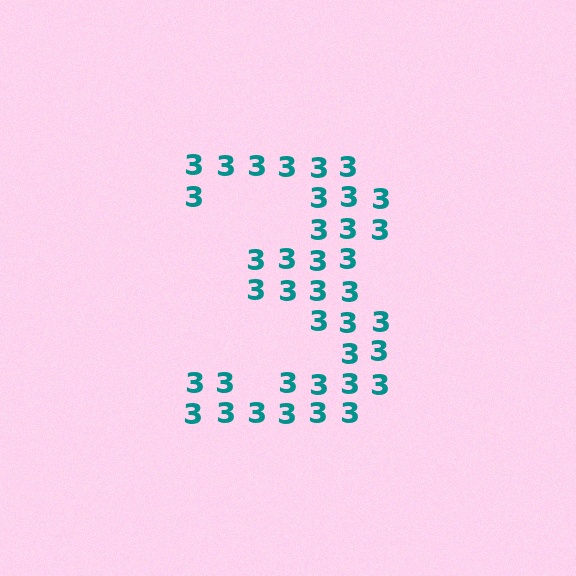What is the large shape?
The large shape is the digit 3.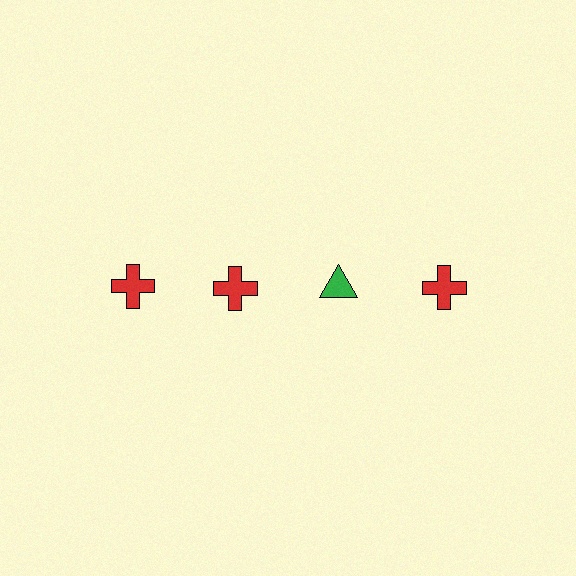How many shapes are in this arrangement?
There are 4 shapes arranged in a grid pattern.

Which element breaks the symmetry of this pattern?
The green triangle in the top row, center column breaks the symmetry. All other shapes are red crosses.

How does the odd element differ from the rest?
It differs in both color (green instead of red) and shape (triangle instead of cross).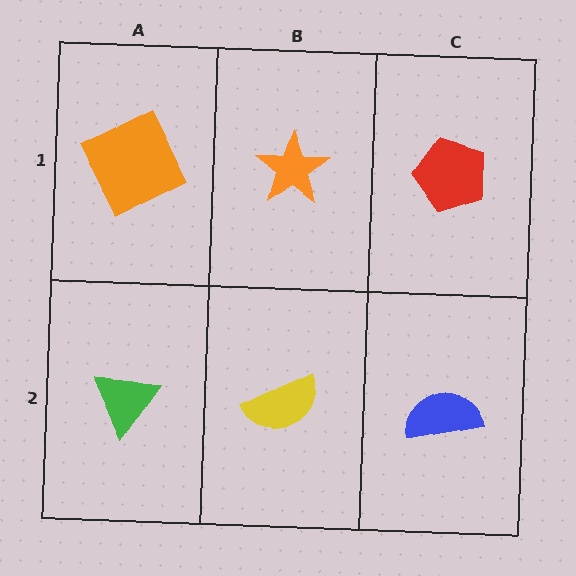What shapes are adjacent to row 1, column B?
A yellow semicircle (row 2, column B), an orange square (row 1, column A), a red pentagon (row 1, column C).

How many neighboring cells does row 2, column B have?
3.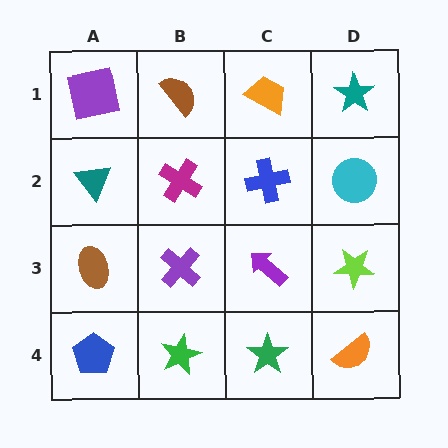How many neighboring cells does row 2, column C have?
4.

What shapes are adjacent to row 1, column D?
A cyan circle (row 2, column D), an orange trapezoid (row 1, column C).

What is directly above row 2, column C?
An orange trapezoid.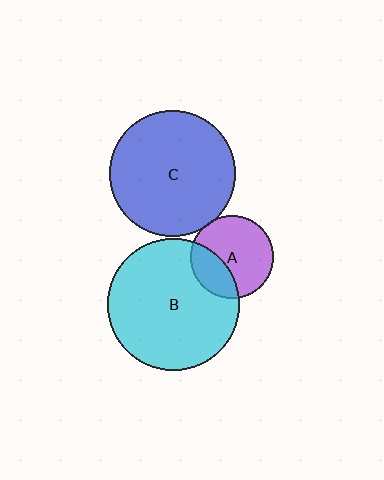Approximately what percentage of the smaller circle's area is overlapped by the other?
Approximately 30%.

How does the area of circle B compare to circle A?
Approximately 2.5 times.